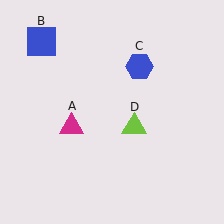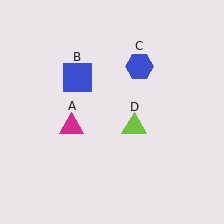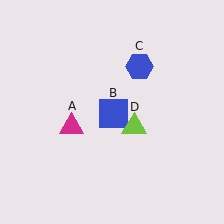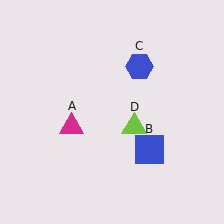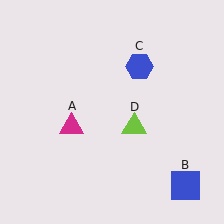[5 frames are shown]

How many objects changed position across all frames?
1 object changed position: blue square (object B).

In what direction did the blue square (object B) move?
The blue square (object B) moved down and to the right.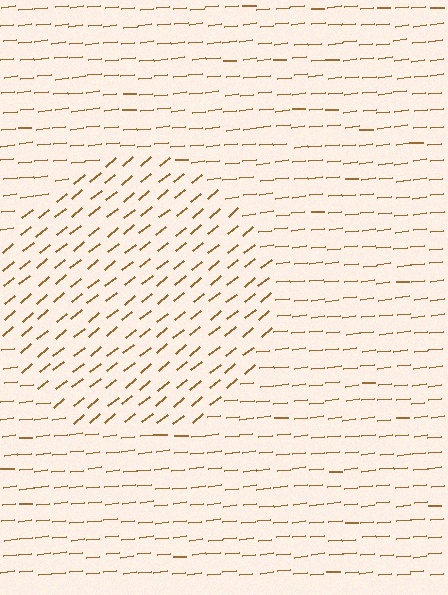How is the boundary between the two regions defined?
The boundary is defined purely by a change in line orientation (approximately 33 degrees difference). All lines are the same color and thickness.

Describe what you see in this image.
The image is filled with small brown line segments. A circle region in the image has lines oriented differently from the surrounding lines, creating a visible texture boundary.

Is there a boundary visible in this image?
Yes, there is a texture boundary formed by a change in line orientation.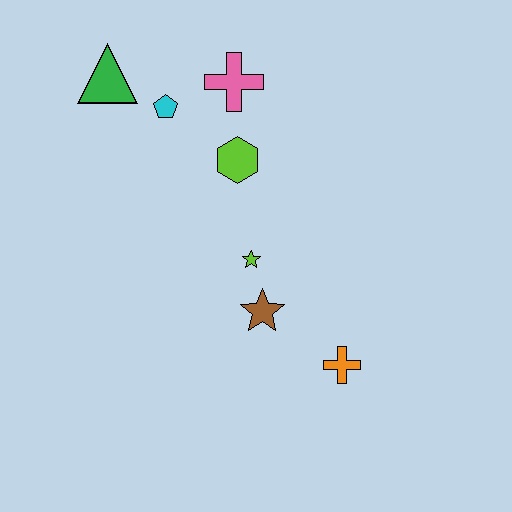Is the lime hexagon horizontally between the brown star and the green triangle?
Yes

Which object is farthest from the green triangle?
The orange cross is farthest from the green triangle.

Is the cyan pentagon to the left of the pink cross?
Yes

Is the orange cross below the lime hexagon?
Yes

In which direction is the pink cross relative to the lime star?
The pink cross is above the lime star.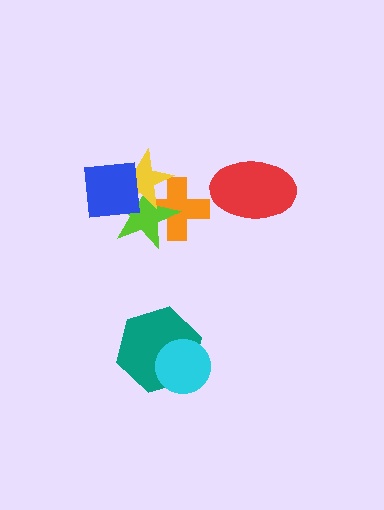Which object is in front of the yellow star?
The blue square is in front of the yellow star.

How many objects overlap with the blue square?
2 objects overlap with the blue square.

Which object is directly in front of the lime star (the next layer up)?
The yellow star is directly in front of the lime star.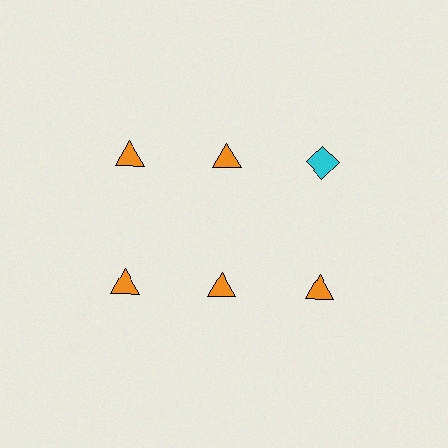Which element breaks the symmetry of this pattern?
The cyan diamond in the top row, center column breaks the symmetry. All other shapes are orange triangles.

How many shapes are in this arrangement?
There are 6 shapes arranged in a grid pattern.